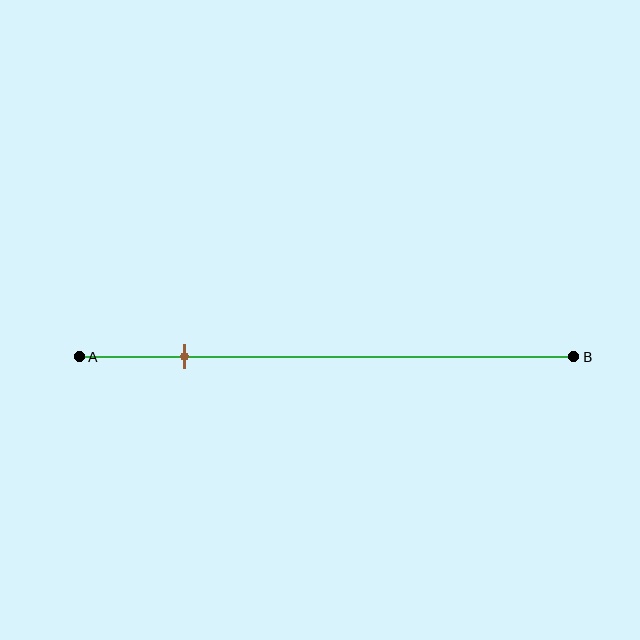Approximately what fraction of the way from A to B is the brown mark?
The brown mark is approximately 20% of the way from A to B.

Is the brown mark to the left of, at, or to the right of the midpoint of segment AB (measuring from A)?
The brown mark is to the left of the midpoint of segment AB.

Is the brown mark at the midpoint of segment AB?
No, the mark is at about 20% from A, not at the 50% midpoint.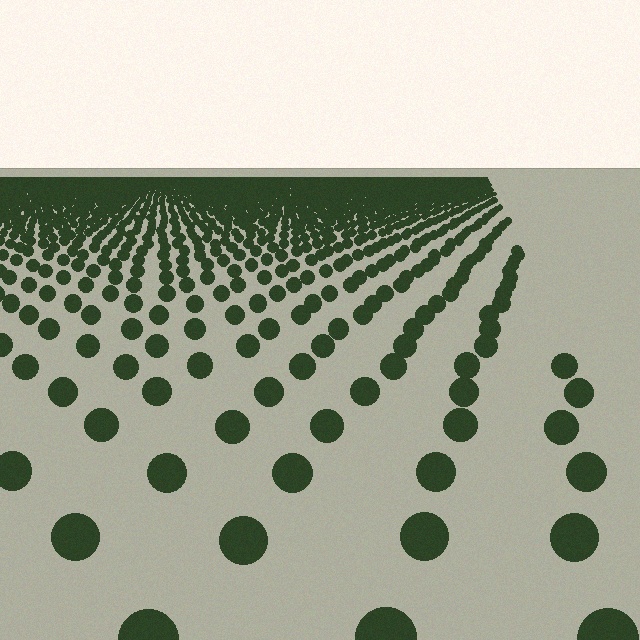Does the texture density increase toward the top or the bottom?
Density increases toward the top.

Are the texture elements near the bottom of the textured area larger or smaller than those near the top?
Larger. Near the bottom, elements are closer to the viewer and appear at a bigger on-screen size.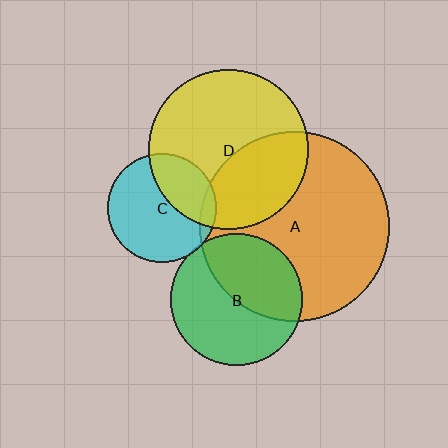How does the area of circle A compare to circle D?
Approximately 1.4 times.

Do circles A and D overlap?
Yes.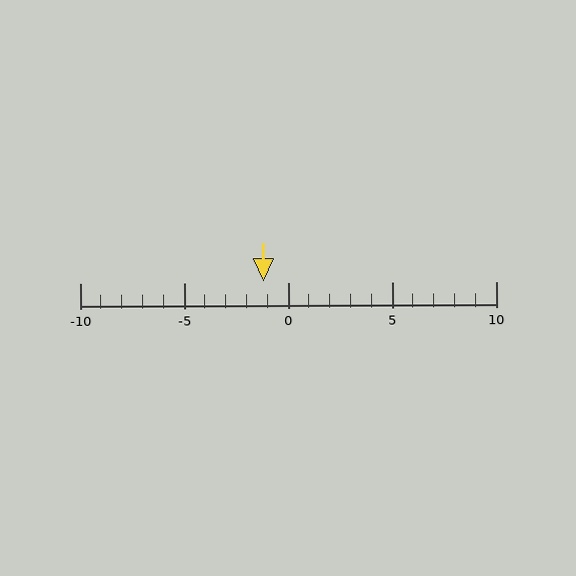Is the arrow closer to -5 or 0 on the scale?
The arrow is closer to 0.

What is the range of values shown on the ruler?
The ruler shows values from -10 to 10.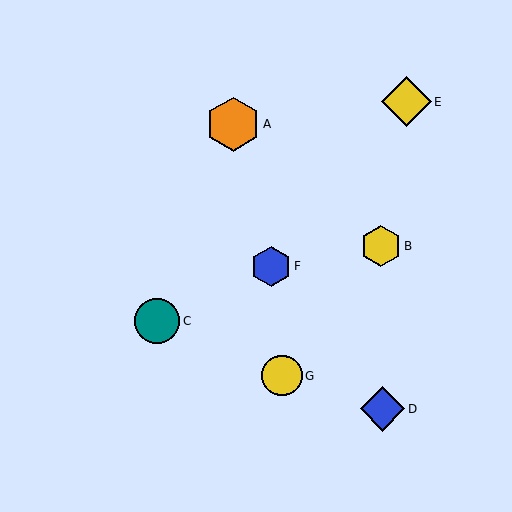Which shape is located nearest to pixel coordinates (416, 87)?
The yellow diamond (labeled E) at (406, 102) is nearest to that location.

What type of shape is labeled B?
Shape B is a yellow hexagon.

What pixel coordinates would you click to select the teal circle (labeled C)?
Click at (157, 321) to select the teal circle C.